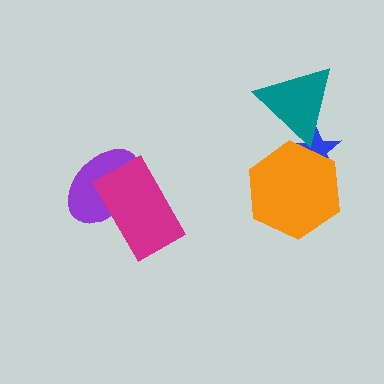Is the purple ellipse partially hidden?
Yes, it is partially covered by another shape.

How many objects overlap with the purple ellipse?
1 object overlaps with the purple ellipse.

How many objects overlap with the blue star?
2 objects overlap with the blue star.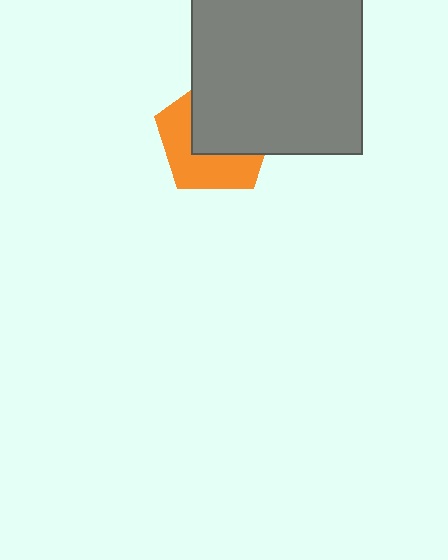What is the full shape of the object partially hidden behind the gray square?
The partially hidden object is an orange pentagon.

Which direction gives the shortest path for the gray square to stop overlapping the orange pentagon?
Moving toward the upper-right gives the shortest separation.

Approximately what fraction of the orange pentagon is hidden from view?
Roughly 53% of the orange pentagon is hidden behind the gray square.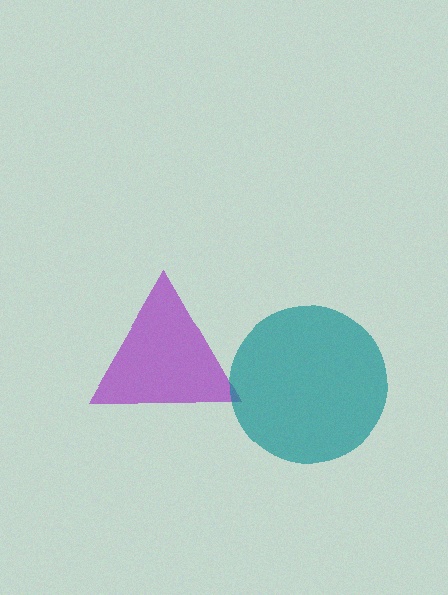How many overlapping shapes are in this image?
There are 2 overlapping shapes in the image.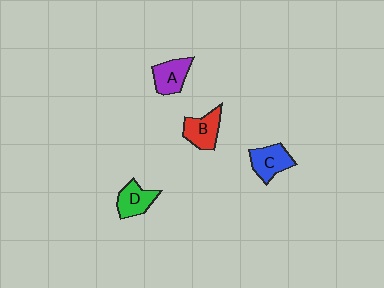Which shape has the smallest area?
Shape D (green).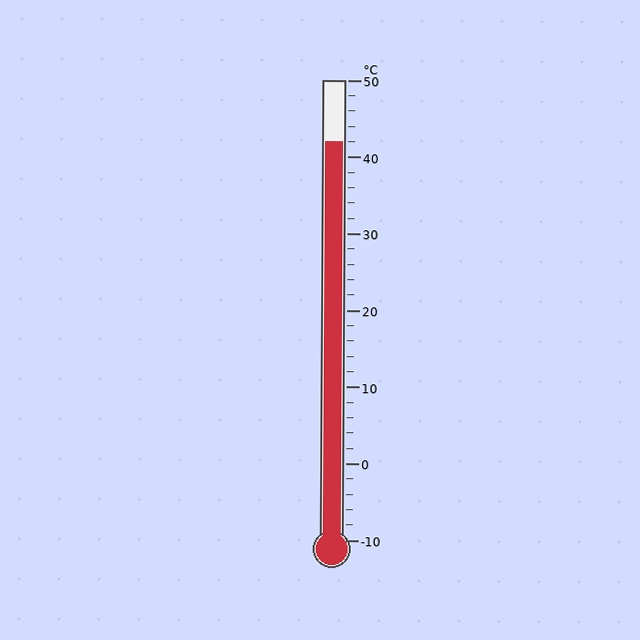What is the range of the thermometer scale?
The thermometer scale ranges from -10°C to 50°C.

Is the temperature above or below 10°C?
The temperature is above 10°C.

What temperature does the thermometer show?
The thermometer shows approximately 42°C.